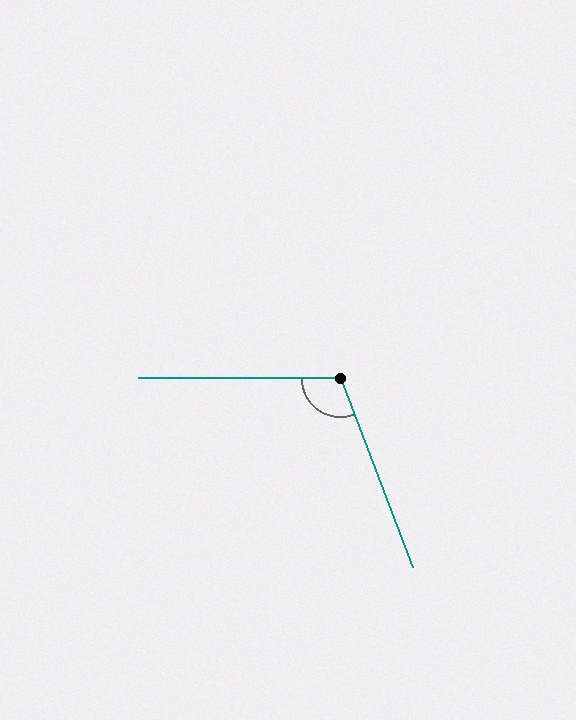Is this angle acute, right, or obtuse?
It is obtuse.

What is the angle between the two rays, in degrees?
Approximately 111 degrees.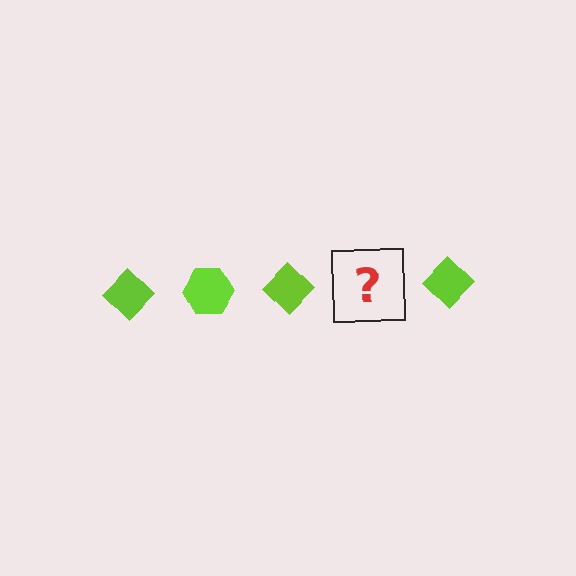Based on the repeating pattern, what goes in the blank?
The blank should be a lime hexagon.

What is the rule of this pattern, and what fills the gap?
The rule is that the pattern cycles through diamond, hexagon shapes in lime. The gap should be filled with a lime hexagon.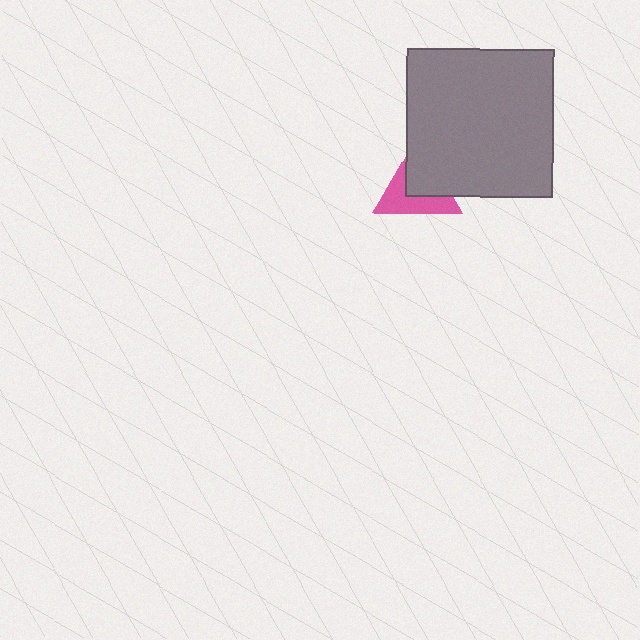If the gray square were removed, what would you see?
You would see the complete pink triangle.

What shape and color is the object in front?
The object in front is a gray square.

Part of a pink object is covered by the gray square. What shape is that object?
It is a triangle.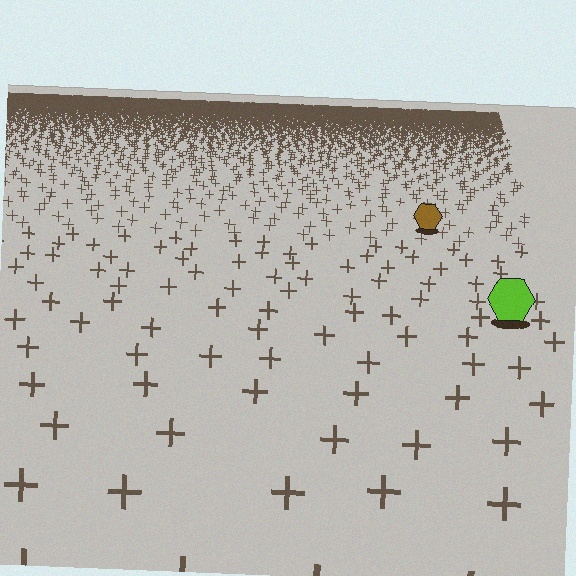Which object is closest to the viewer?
The lime hexagon is closest. The texture marks near it are larger and more spread out.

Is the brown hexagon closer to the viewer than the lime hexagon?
No. The lime hexagon is closer — you can tell from the texture gradient: the ground texture is coarser near it.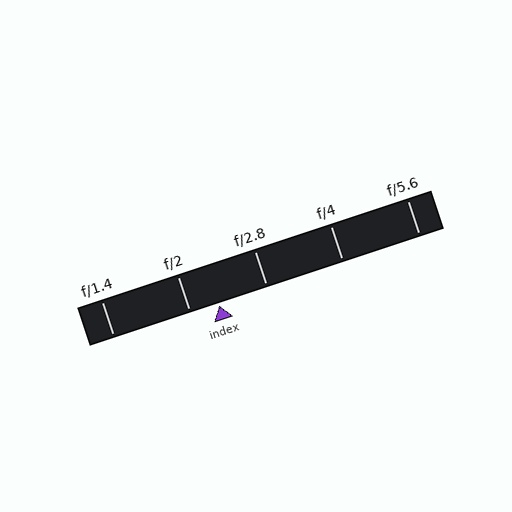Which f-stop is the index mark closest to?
The index mark is closest to f/2.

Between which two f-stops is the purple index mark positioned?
The index mark is between f/2 and f/2.8.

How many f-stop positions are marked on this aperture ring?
There are 5 f-stop positions marked.